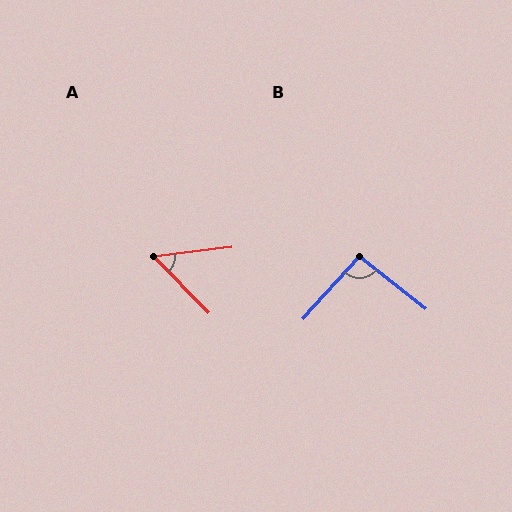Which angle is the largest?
B, at approximately 94 degrees.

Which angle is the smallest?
A, at approximately 52 degrees.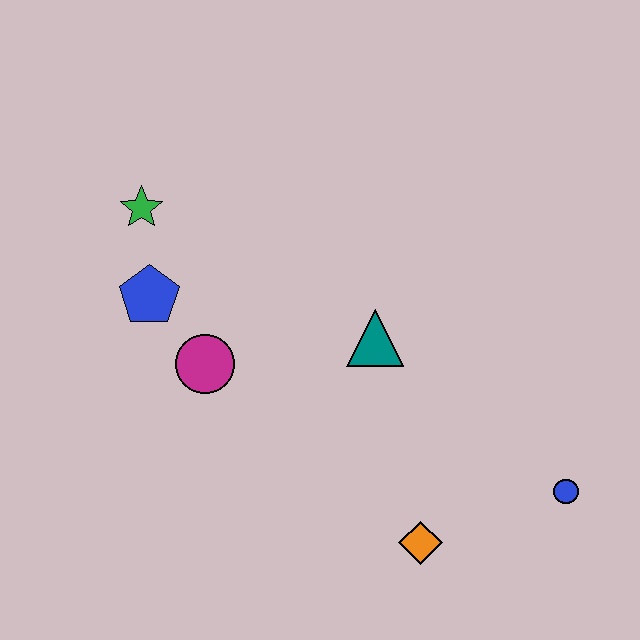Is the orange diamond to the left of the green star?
No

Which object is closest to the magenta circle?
The blue pentagon is closest to the magenta circle.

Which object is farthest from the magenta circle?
The blue circle is farthest from the magenta circle.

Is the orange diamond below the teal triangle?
Yes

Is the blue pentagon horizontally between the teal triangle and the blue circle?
No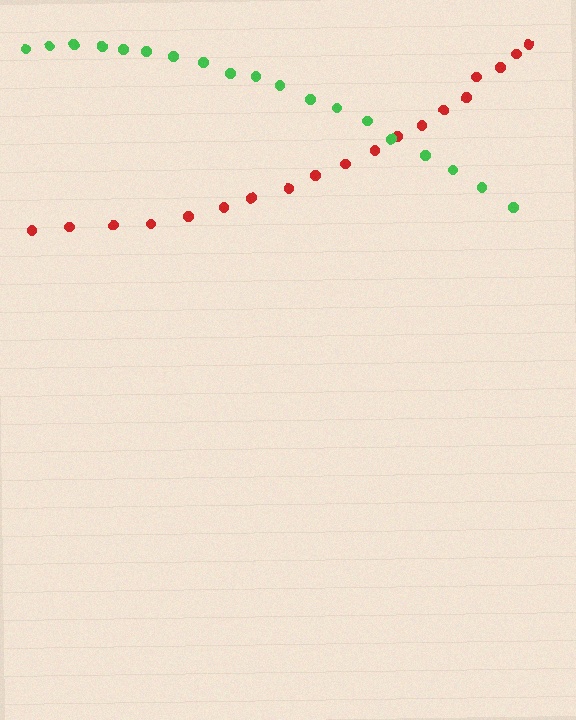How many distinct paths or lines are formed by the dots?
There are 2 distinct paths.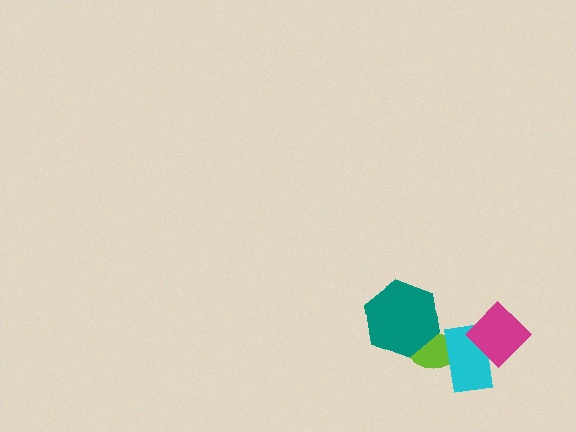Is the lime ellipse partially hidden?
Yes, it is partially covered by another shape.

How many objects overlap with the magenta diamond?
1 object overlaps with the magenta diamond.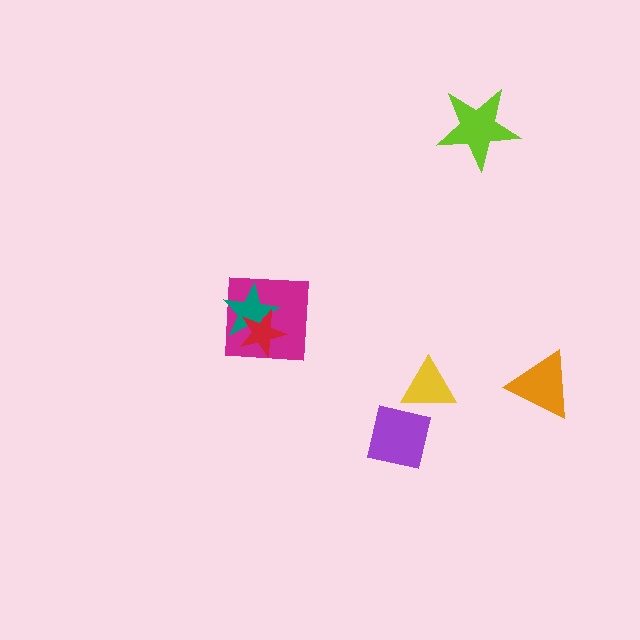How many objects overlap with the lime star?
0 objects overlap with the lime star.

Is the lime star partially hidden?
No, no other shape covers it.